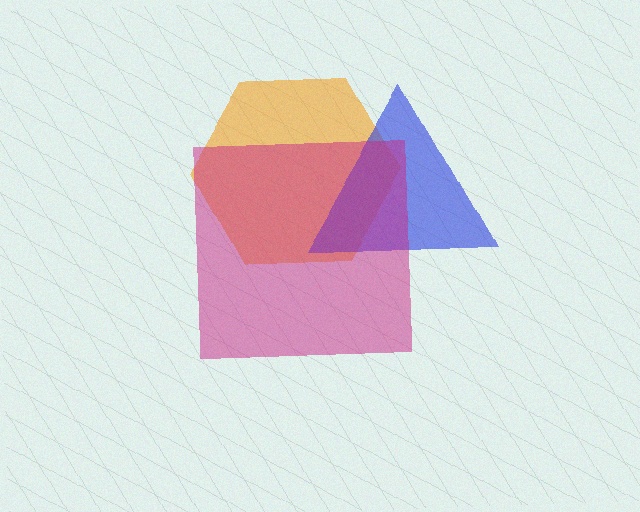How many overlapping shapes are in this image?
There are 3 overlapping shapes in the image.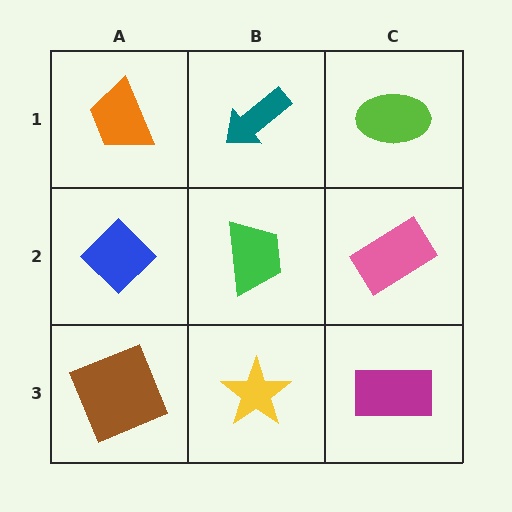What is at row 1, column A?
An orange trapezoid.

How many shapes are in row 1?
3 shapes.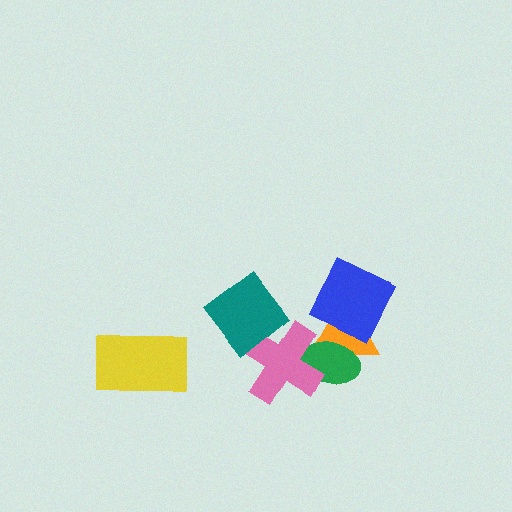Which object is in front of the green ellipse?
The pink cross is in front of the green ellipse.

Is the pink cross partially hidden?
Yes, it is partially covered by another shape.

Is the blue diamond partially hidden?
Yes, it is partially covered by another shape.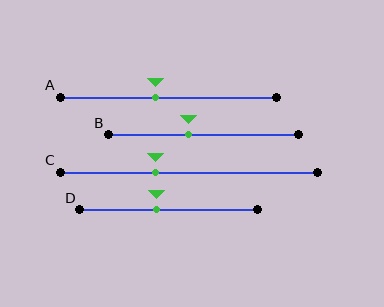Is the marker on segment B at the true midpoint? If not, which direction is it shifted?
No, the marker on segment B is shifted to the left by about 8% of the segment length.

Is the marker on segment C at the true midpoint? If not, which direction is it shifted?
No, the marker on segment C is shifted to the left by about 13% of the segment length.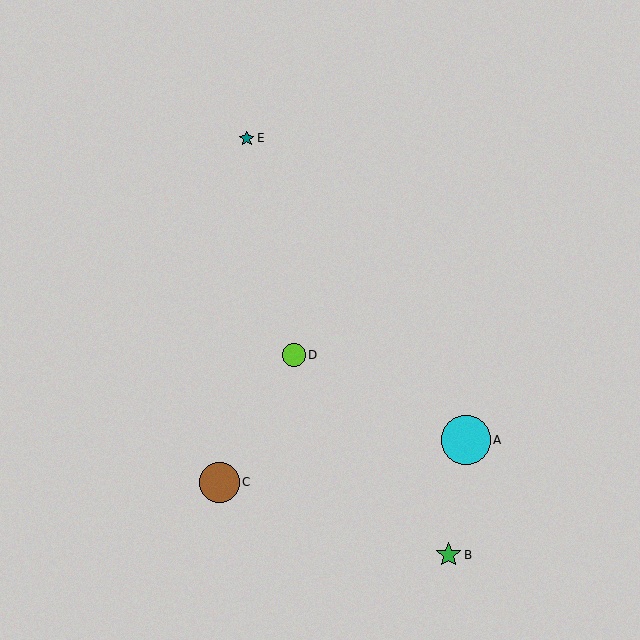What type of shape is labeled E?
Shape E is a teal star.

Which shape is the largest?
The cyan circle (labeled A) is the largest.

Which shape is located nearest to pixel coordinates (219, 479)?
The brown circle (labeled C) at (219, 482) is nearest to that location.